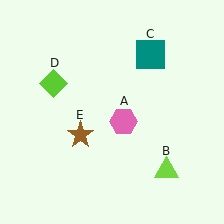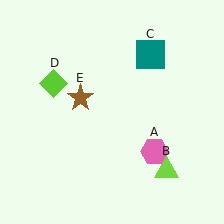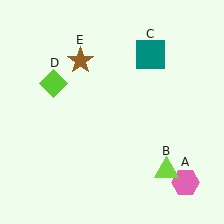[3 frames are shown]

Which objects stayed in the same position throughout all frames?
Lime triangle (object B) and teal square (object C) and lime diamond (object D) remained stationary.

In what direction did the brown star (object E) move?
The brown star (object E) moved up.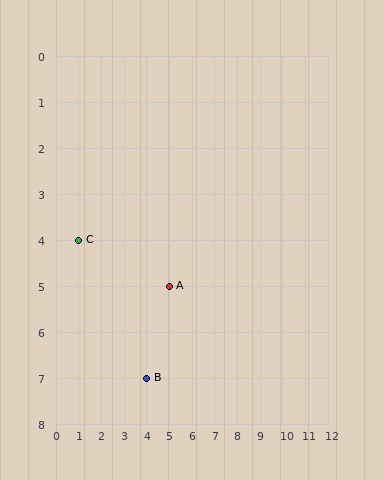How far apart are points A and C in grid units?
Points A and C are 4 columns and 1 row apart (about 4.1 grid units diagonally).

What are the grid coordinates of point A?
Point A is at grid coordinates (5, 5).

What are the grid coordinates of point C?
Point C is at grid coordinates (1, 4).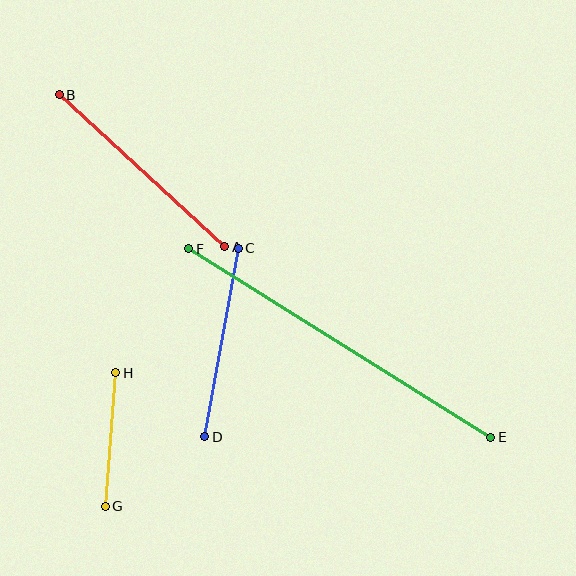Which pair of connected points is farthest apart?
Points E and F are farthest apart.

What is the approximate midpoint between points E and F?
The midpoint is at approximately (340, 343) pixels.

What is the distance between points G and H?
The distance is approximately 134 pixels.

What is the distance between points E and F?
The distance is approximately 356 pixels.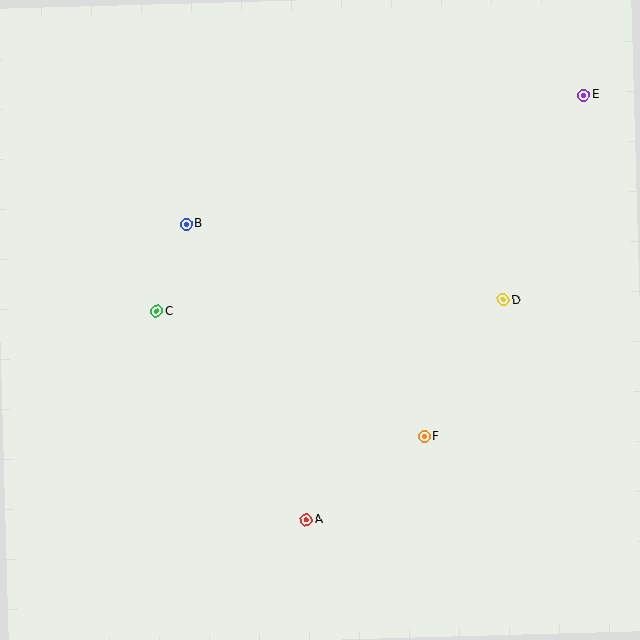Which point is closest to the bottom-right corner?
Point F is closest to the bottom-right corner.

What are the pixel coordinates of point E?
Point E is at (584, 95).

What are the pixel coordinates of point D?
Point D is at (503, 300).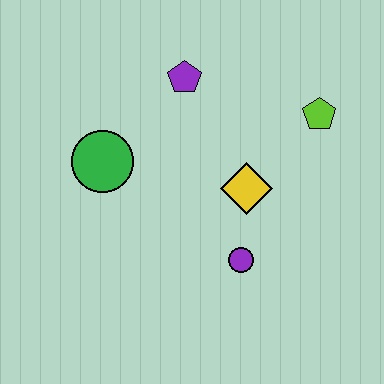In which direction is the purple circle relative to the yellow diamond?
The purple circle is below the yellow diamond.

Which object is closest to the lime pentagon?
The yellow diamond is closest to the lime pentagon.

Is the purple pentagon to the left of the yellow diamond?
Yes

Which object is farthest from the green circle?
The lime pentagon is farthest from the green circle.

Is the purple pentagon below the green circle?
No